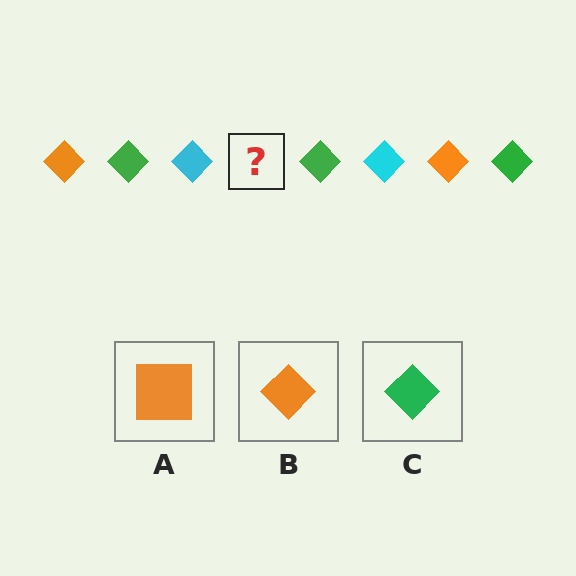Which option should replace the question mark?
Option B.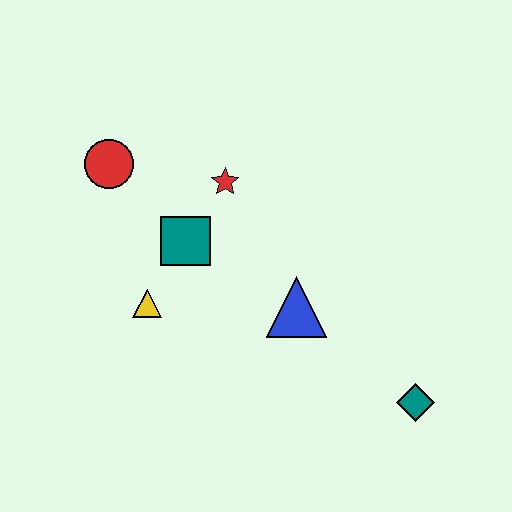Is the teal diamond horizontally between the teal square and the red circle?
No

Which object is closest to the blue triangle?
The teal square is closest to the blue triangle.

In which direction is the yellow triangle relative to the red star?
The yellow triangle is below the red star.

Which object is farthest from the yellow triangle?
The teal diamond is farthest from the yellow triangle.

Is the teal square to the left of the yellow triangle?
No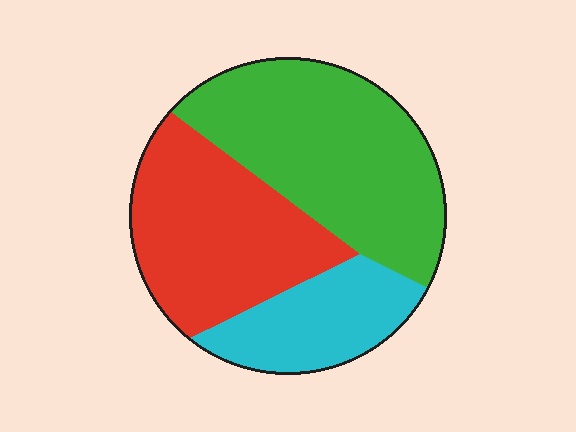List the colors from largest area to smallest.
From largest to smallest: green, red, cyan.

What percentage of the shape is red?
Red covers roughly 35% of the shape.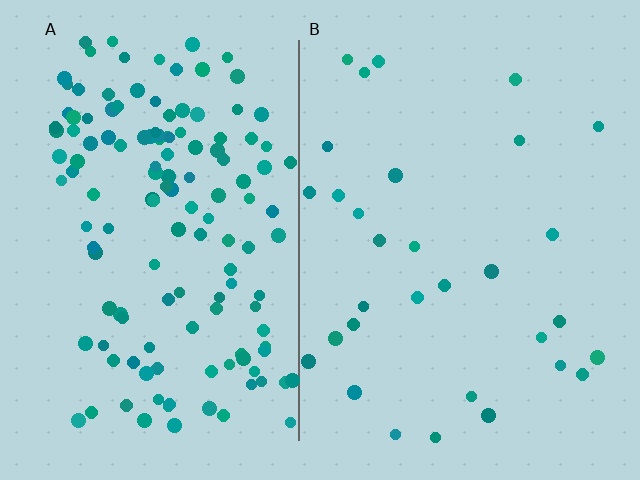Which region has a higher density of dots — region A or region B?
A (the left).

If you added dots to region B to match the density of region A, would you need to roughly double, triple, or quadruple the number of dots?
Approximately quadruple.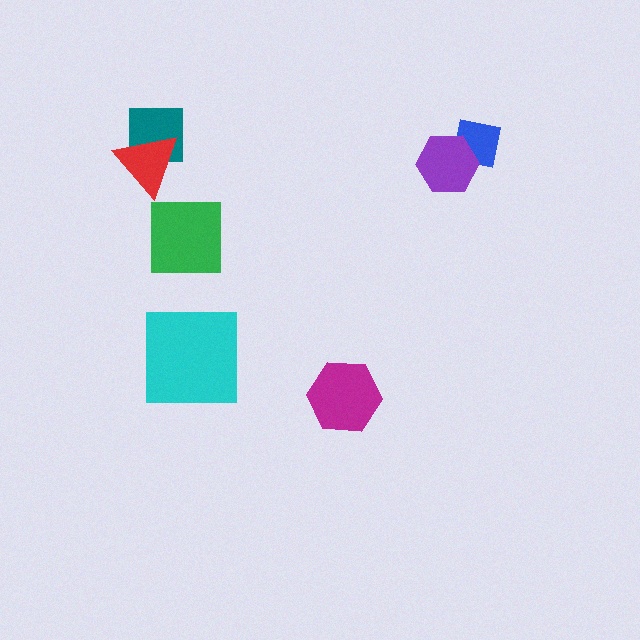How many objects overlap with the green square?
0 objects overlap with the green square.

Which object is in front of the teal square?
The red triangle is in front of the teal square.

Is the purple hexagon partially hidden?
No, no other shape covers it.